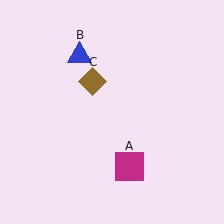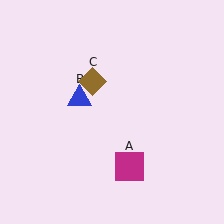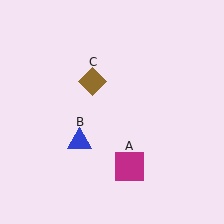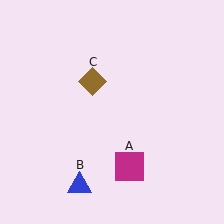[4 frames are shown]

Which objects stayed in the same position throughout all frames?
Magenta square (object A) and brown diamond (object C) remained stationary.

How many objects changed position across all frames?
1 object changed position: blue triangle (object B).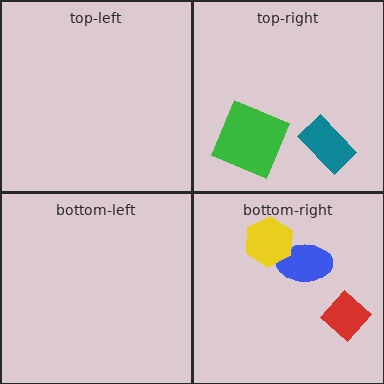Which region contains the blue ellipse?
The bottom-right region.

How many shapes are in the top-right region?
2.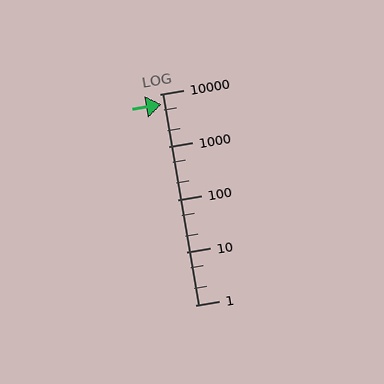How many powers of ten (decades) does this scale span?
The scale spans 4 decades, from 1 to 10000.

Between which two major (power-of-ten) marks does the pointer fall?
The pointer is between 1000 and 10000.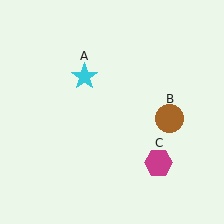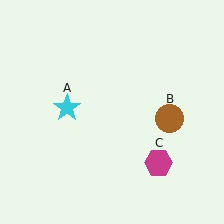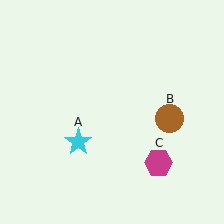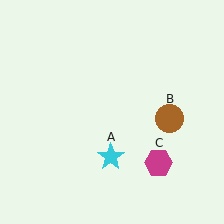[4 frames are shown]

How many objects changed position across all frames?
1 object changed position: cyan star (object A).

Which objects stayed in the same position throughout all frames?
Brown circle (object B) and magenta hexagon (object C) remained stationary.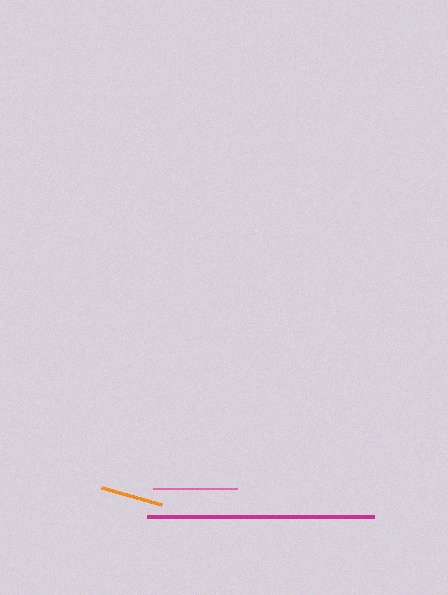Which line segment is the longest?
The magenta line is the longest at approximately 227 pixels.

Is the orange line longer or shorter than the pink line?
The pink line is longer than the orange line.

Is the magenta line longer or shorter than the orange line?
The magenta line is longer than the orange line.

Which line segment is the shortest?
The orange line is the shortest at approximately 63 pixels.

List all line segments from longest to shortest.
From longest to shortest: magenta, pink, orange.